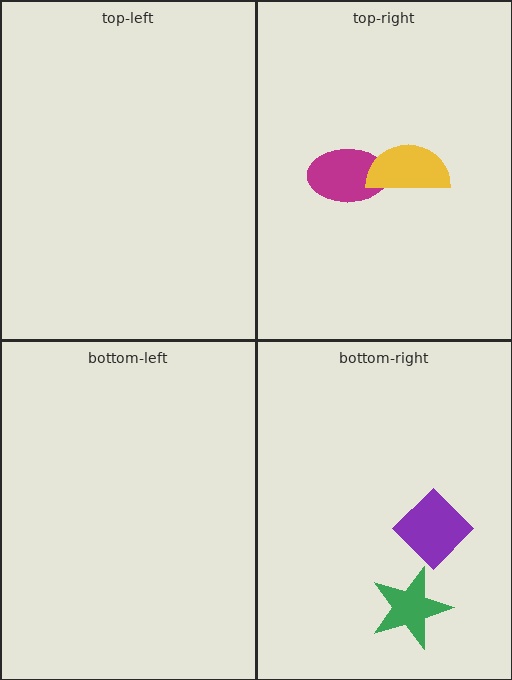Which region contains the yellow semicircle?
The top-right region.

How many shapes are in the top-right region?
2.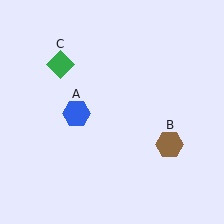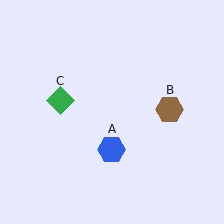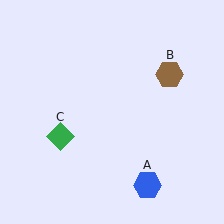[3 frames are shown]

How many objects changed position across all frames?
3 objects changed position: blue hexagon (object A), brown hexagon (object B), green diamond (object C).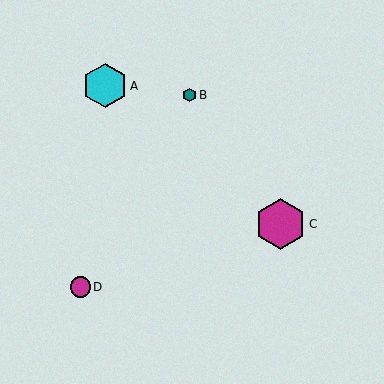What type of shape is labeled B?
Shape B is a teal hexagon.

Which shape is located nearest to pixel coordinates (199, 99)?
The teal hexagon (labeled B) at (189, 95) is nearest to that location.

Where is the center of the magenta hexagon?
The center of the magenta hexagon is at (281, 224).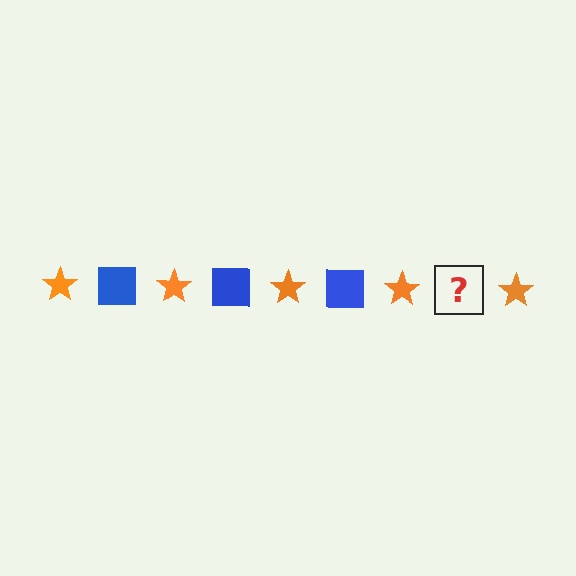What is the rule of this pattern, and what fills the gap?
The rule is that the pattern alternates between orange star and blue square. The gap should be filled with a blue square.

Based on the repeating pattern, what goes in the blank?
The blank should be a blue square.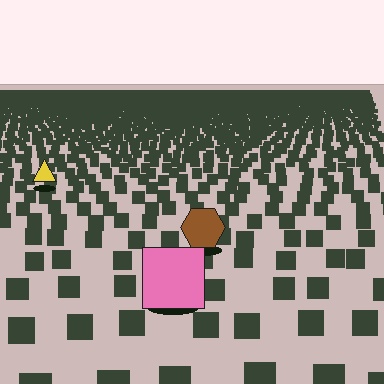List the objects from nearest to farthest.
From nearest to farthest: the pink square, the brown hexagon, the yellow triangle.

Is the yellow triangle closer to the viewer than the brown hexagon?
No. The brown hexagon is closer — you can tell from the texture gradient: the ground texture is coarser near it.